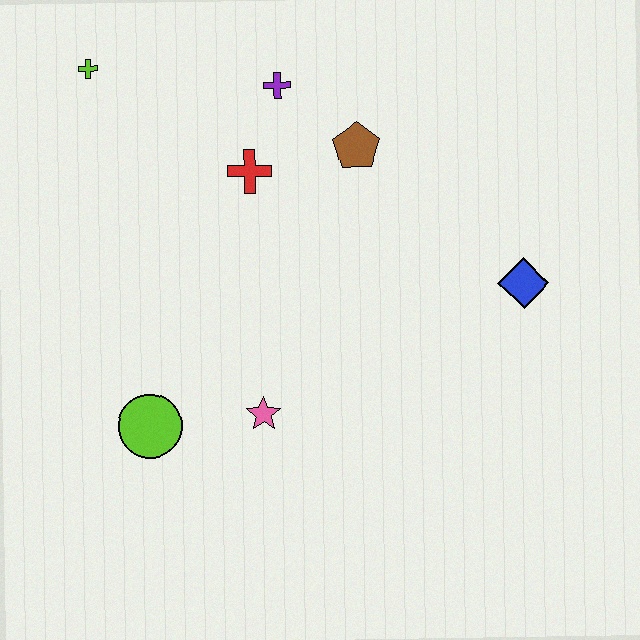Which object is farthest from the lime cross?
The blue diamond is farthest from the lime cross.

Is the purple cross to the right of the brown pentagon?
No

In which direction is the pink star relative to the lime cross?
The pink star is below the lime cross.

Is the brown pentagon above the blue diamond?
Yes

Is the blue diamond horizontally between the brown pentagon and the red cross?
No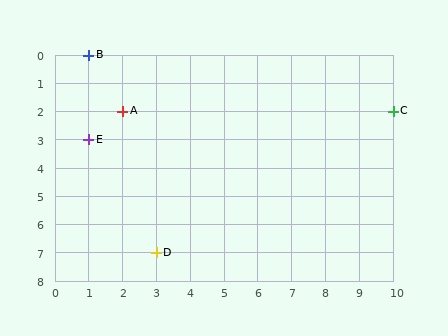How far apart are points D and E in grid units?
Points D and E are 2 columns and 4 rows apart (about 4.5 grid units diagonally).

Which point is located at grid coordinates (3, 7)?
Point D is at (3, 7).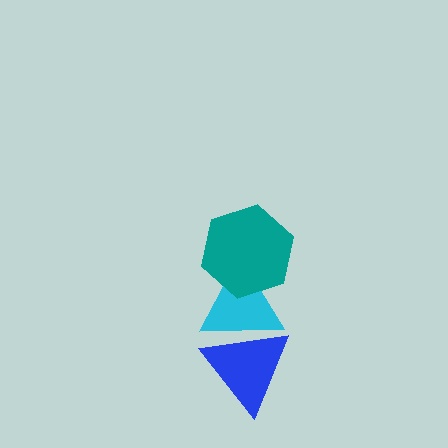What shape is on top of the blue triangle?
The cyan triangle is on top of the blue triangle.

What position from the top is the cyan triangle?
The cyan triangle is 2nd from the top.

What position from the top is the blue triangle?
The blue triangle is 3rd from the top.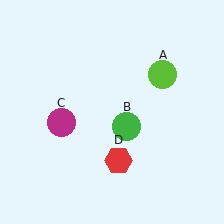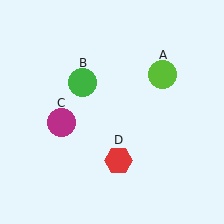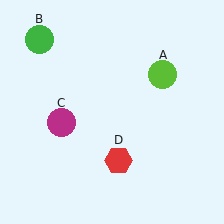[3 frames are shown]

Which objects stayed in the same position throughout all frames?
Lime circle (object A) and magenta circle (object C) and red hexagon (object D) remained stationary.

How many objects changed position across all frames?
1 object changed position: green circle (object B).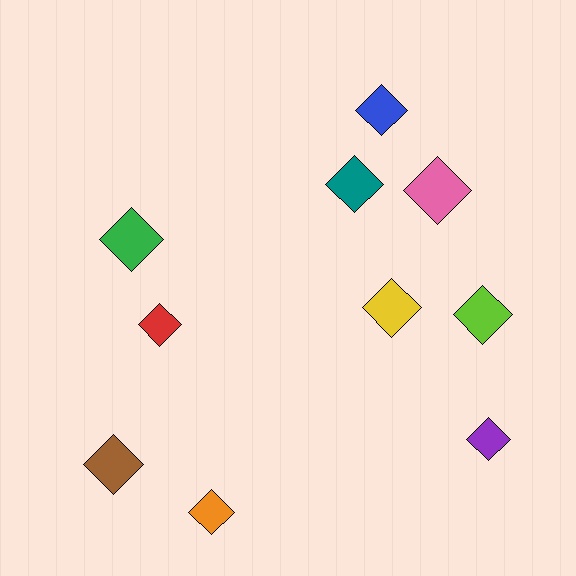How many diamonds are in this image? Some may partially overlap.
There are 10 diamonds.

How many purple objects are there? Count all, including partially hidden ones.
There is 1 purple object.